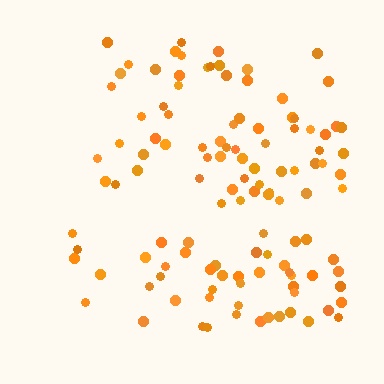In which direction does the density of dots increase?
From left to right, with the right side densest.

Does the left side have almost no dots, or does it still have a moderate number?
Still a moderate number, just noticeably fewer than the right.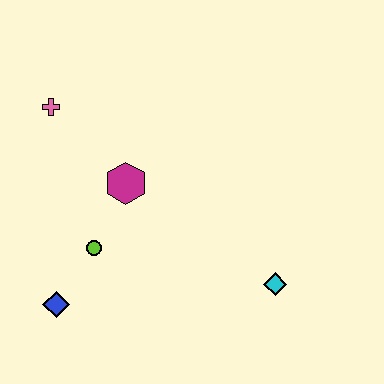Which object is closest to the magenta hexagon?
The lime circle is closest to the magenta hexagon.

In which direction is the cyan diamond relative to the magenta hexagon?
The cyan diamond is to the right of the magenta hexagon.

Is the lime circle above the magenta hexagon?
No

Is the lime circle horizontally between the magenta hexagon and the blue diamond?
Yes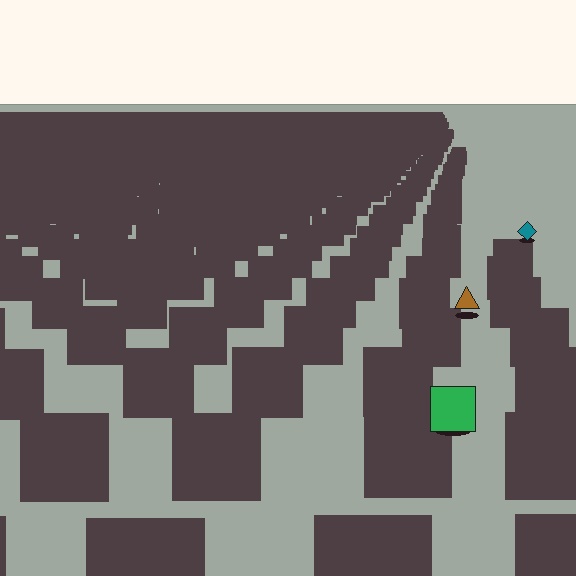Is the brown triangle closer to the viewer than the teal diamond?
Yes. The brown triangle is closer — you can tell from the texture gradient: the ground texture is coarser near it.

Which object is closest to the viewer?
The green square is closest. The texture marks near it are larger and more spread out.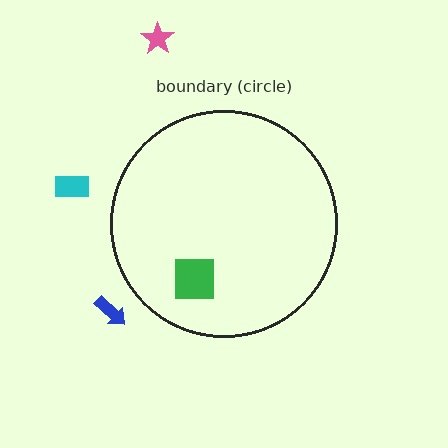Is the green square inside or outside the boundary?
Inside.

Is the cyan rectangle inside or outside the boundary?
Outside.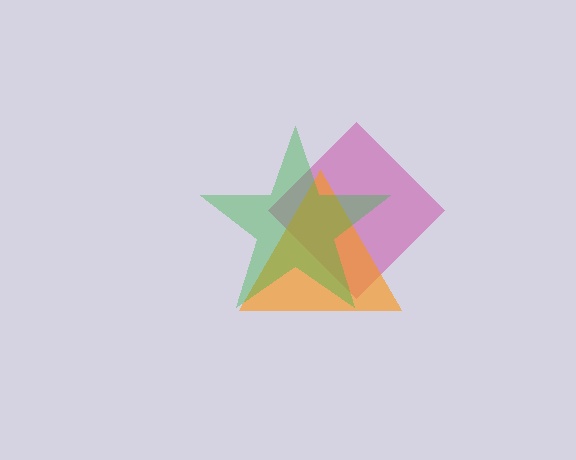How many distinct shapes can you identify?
There are 3 distinct shapes: a magenta diamond, an orange triangle, a green star.